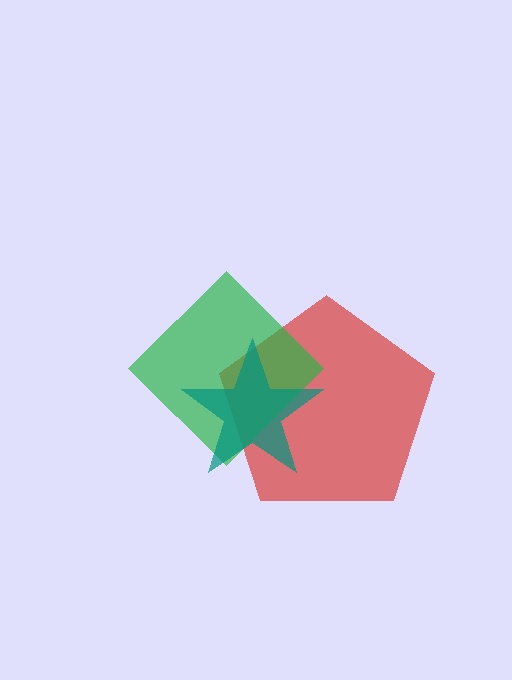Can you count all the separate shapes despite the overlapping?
Yes, there are 3 separate shapes.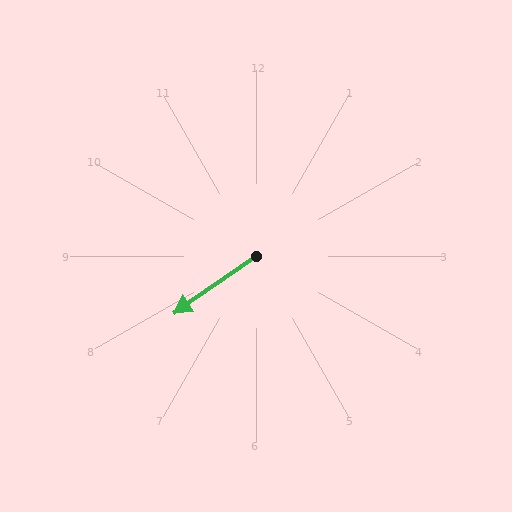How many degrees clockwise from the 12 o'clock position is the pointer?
Approximately 235 degrees.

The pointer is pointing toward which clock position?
Roughly 8 o'clock.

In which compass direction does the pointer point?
Southwest.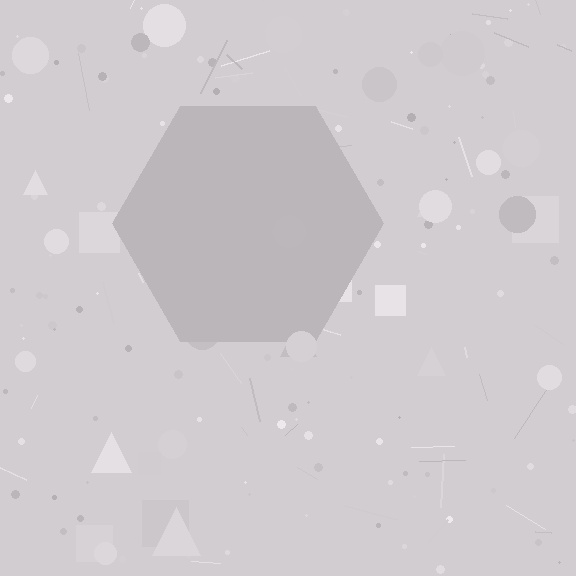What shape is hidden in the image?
A hexagon is hidden in the image.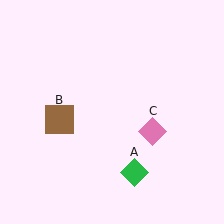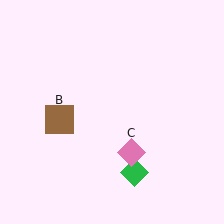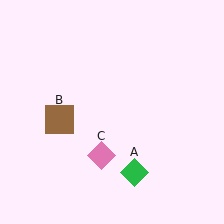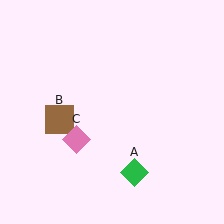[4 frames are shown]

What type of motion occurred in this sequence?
The pink diamond (object C) rotated clockwise around the center of the scene.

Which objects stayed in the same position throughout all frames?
Green diamond (object A) and brown square (object B) remained stationary.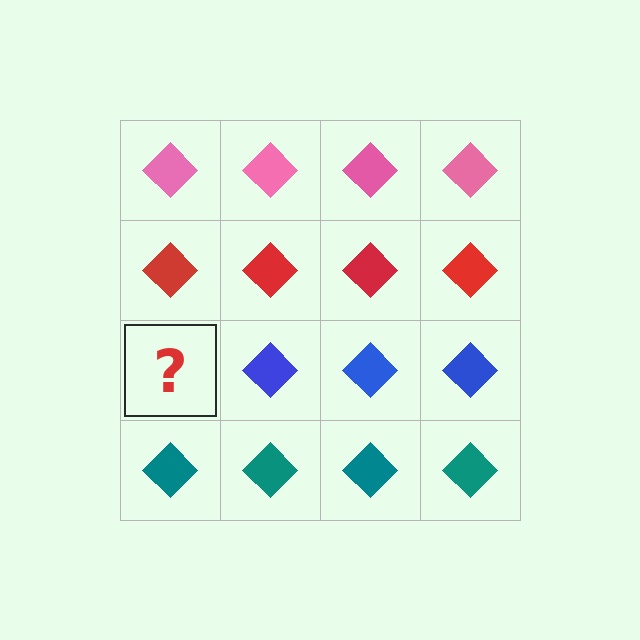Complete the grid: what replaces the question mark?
The question mark should be replaced with a blue diamond.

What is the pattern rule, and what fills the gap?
The rule is that each row has a consistent color. The gap should be filled with a blue diamond.